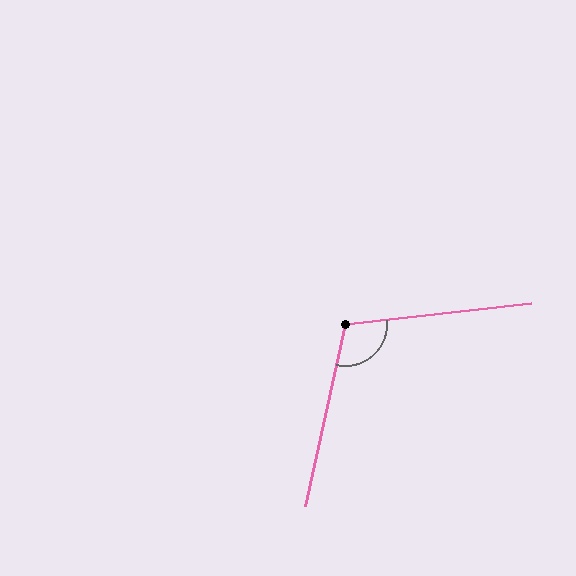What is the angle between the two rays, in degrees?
Approximately 109 degrees.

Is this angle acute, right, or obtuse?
It is obtuse.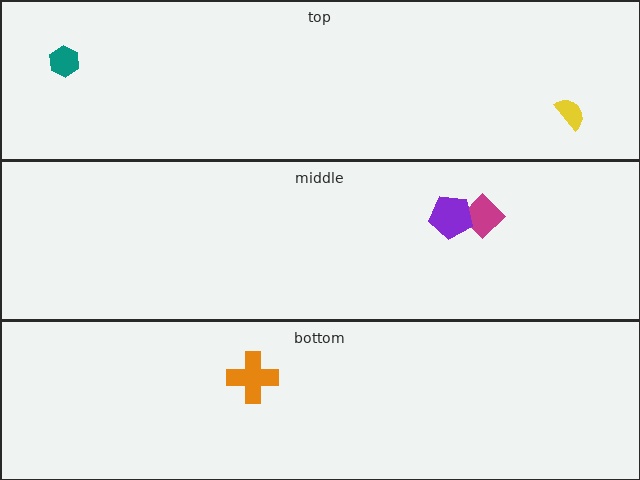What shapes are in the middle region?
The magenta diamond, the purple pentagon.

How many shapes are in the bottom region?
1.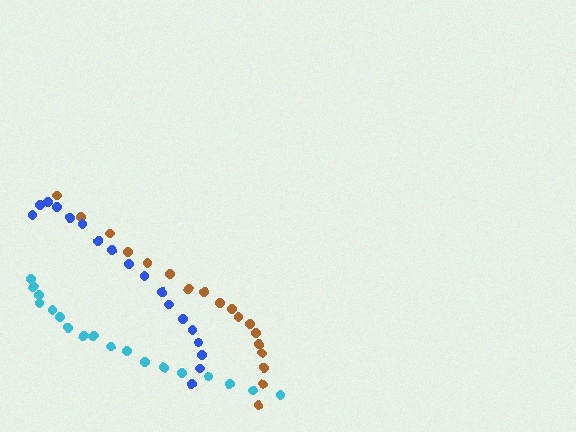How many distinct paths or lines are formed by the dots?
There are 3 distinct paths.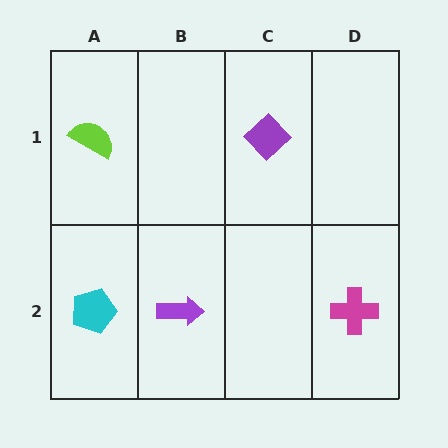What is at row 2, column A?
A cyan pentagon.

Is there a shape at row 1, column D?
No, that cell is empty.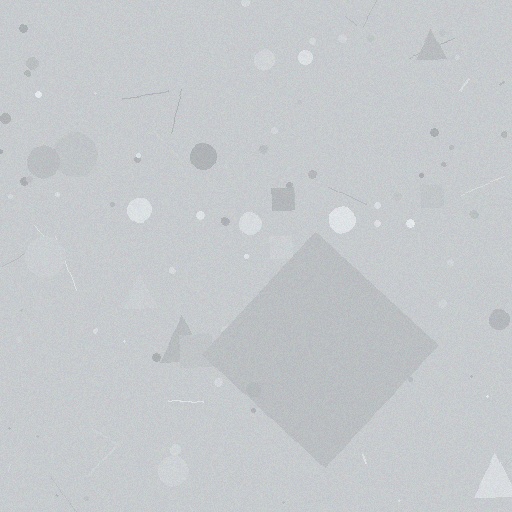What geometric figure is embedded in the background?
A diamond is embedded in the background.